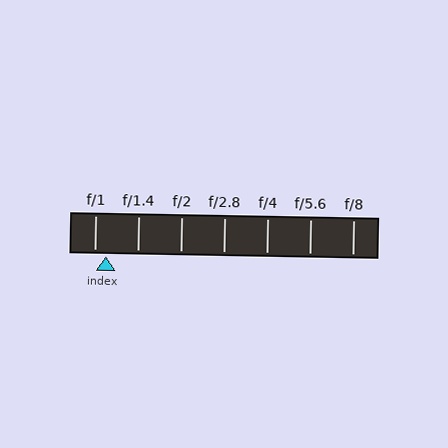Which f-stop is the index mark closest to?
The index mark is closest to f/1.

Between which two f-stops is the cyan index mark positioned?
The index mark is between f/1 and f/1.4.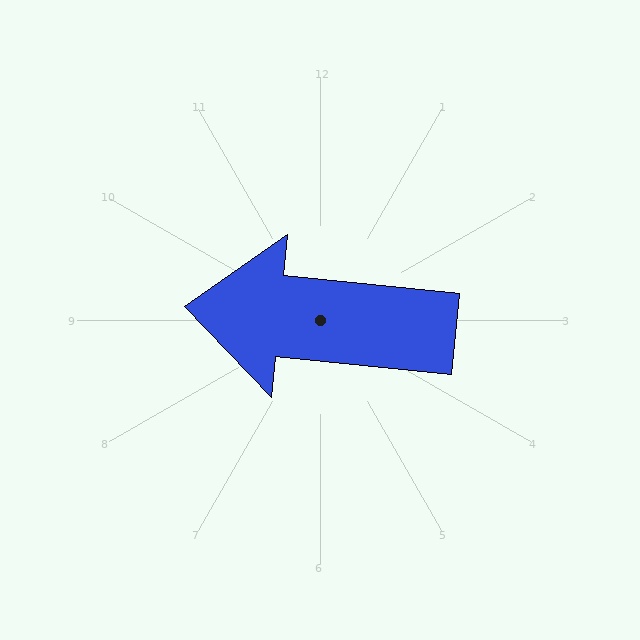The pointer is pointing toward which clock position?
Roughly 9 o'clock.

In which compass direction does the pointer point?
West.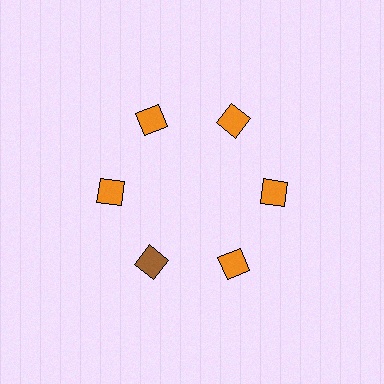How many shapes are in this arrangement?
There are 6 shapes arranged in a ring pattern.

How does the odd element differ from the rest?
It has a different color: brown instead of orange.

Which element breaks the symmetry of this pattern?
The brown diamond at roughly the 7 o'clock position breaks the symmetry. All other shapes are orange diamonds.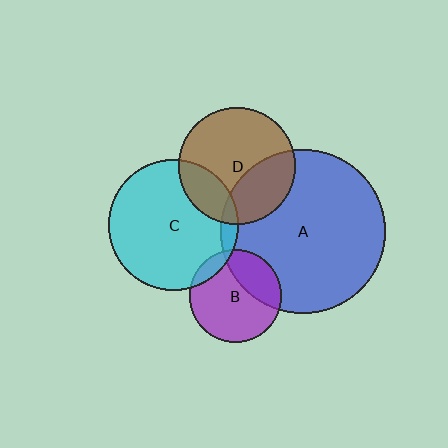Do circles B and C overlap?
Yes.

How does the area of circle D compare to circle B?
Approximately 1.6 times.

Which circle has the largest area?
Circle A (blue).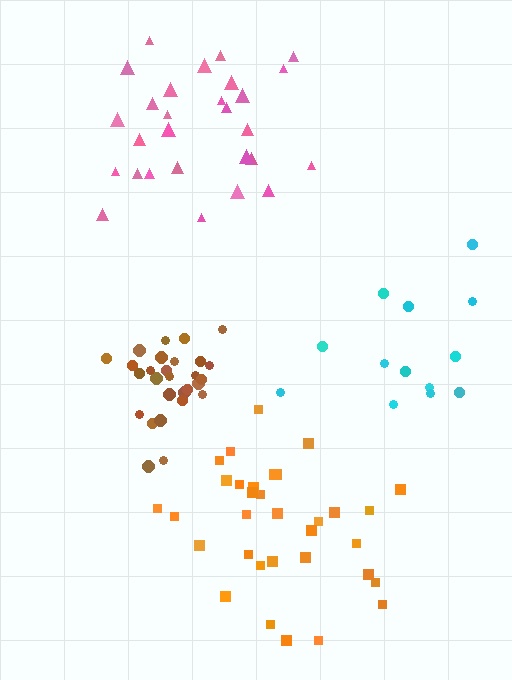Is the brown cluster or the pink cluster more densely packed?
Brown.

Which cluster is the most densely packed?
Brown.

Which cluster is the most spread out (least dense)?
Cyan.